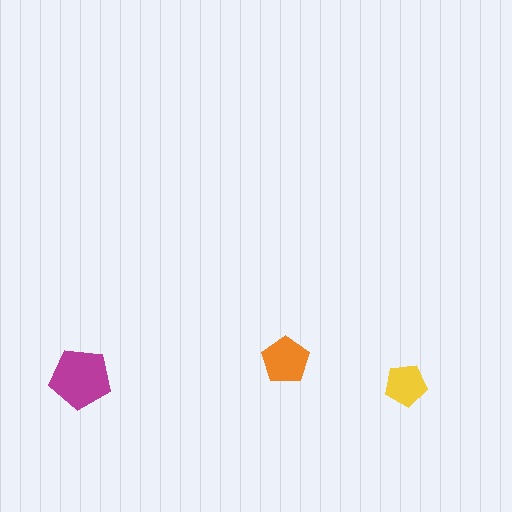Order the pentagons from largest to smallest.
the magenta one, the orange one, the yellow one.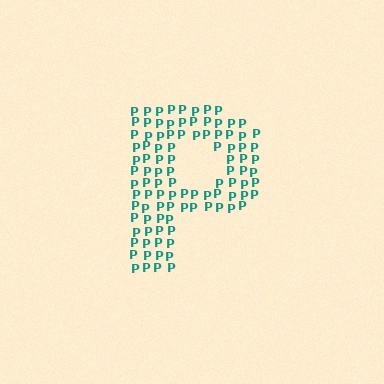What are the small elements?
The small elements are letter P's.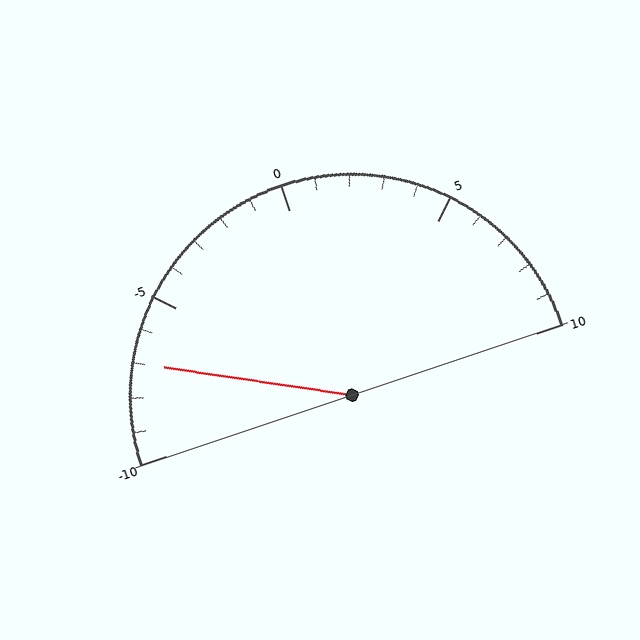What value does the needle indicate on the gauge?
The needle indicates approximately -7.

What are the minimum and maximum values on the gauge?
The gauge ranges from -10 to 10.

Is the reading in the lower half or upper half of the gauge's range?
The reading is in the lower half of the range (-10 to 10).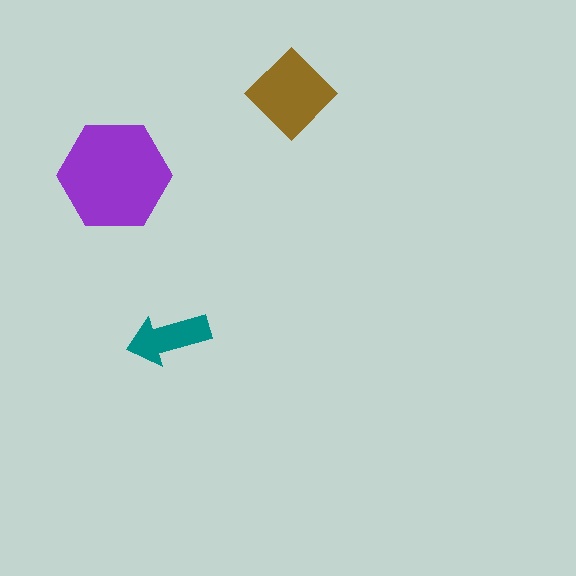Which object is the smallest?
The teal arrow.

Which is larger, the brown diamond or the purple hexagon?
The purple hexagon.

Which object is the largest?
The purple hexagon.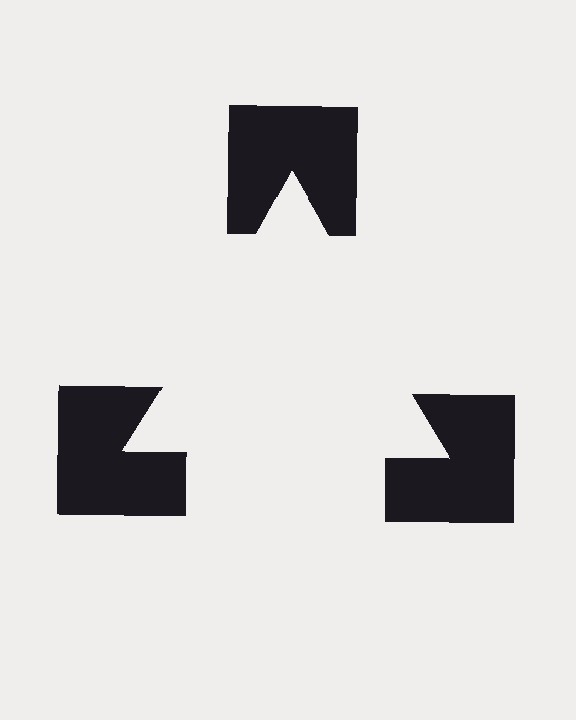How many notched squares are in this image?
There are 3 — one at each vertex of the illusory triangle.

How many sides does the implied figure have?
3 sides.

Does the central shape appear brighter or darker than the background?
It typically appears slightly brighter than the background, even though no actual brightness change is drawn.